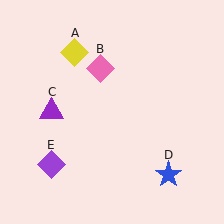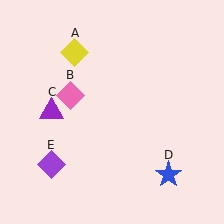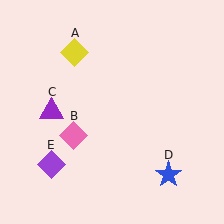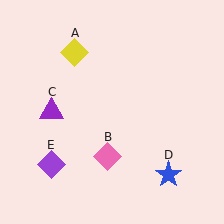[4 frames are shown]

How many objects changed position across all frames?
1 object changed position: pink diamond (object B).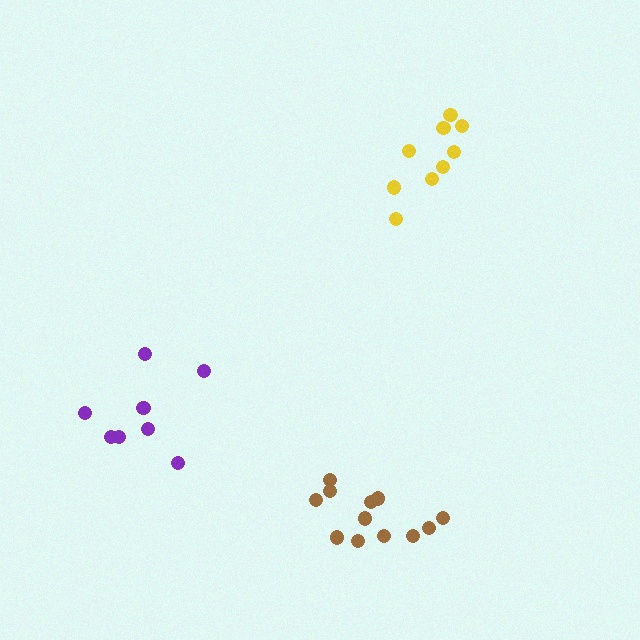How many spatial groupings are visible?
There are 3 spatial groupings.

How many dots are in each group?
Group 1: 12 dots, Group 2: 9 dots, Group 3: 8 dots (29 total).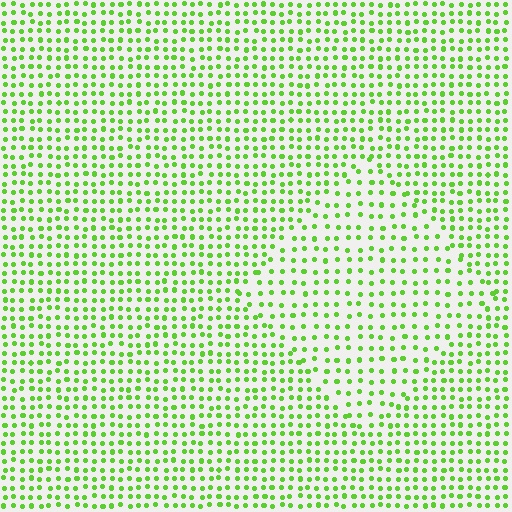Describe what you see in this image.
The image contains small lime elements arranged at two different densities. A diamond-shaped region is visible where the elements are less densely packed than the surrounding area.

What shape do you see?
I see a diamond.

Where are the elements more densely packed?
The elements are more densely packed outside the diamond boundary.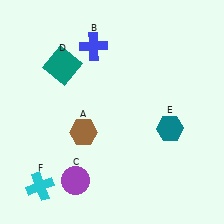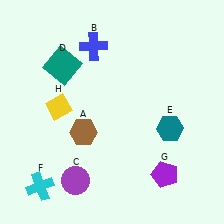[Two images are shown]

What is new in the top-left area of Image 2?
A yellow diamond (H) was added in the top-left area of Image 2.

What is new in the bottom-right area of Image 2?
A purple pentagon (G) was added in the bottom-right area of Image 2.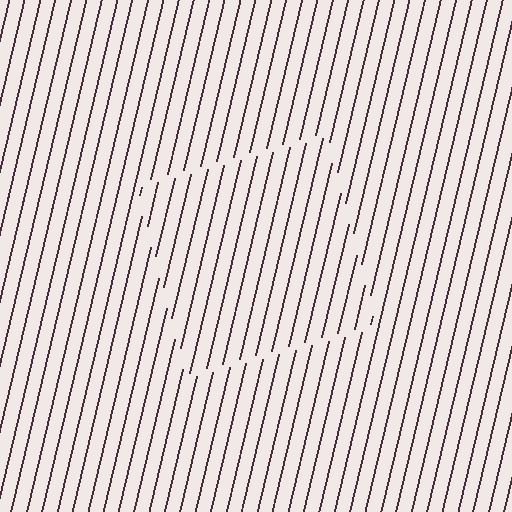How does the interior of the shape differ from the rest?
The interior of the shape contains the same grating, shifted by half a period — the contour is defined by the phase discontinuity where line-ends from the inner and outer gratings abut.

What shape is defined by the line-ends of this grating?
An illusory square. The interior of the shape contains the same grating, shifted by half a period — the contour is defined by the phase discontinuity where line-ends from the inner and outer gratings abut.